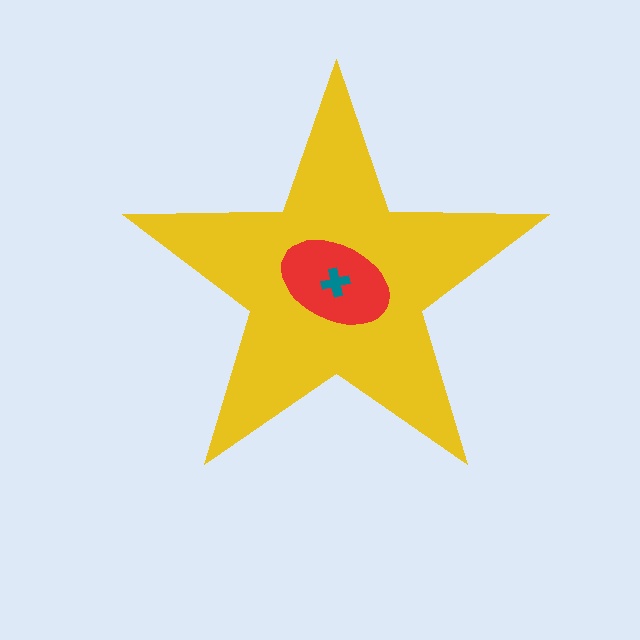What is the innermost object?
The teal cross.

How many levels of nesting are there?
3.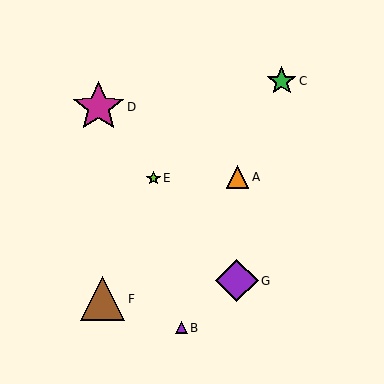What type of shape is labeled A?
Shape A is an orange triangle.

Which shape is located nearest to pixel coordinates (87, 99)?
The magenta star (labeled D) at (98, 107) is nearest to that location.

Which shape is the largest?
The magenta star (labeled D) is the largest.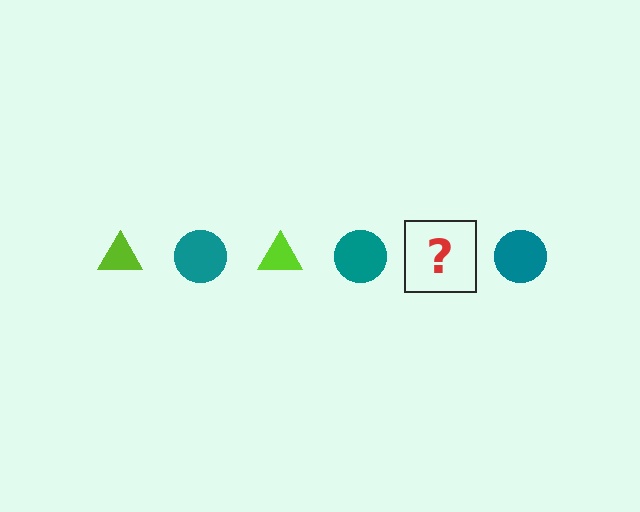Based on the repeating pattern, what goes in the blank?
The blank should be a lime triangle.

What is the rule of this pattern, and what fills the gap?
The rule is that the pattern alternates between lime triangle and teal circle. The gap should be filled with a lime triangle.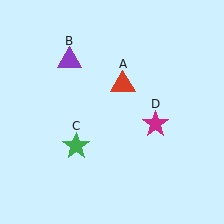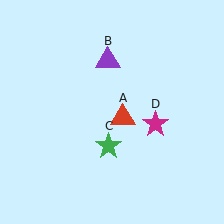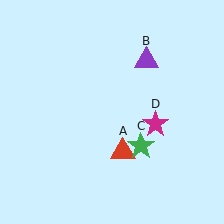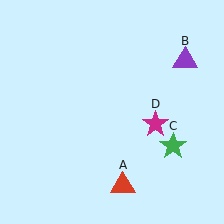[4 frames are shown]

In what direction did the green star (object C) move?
The green star (object C) moved right.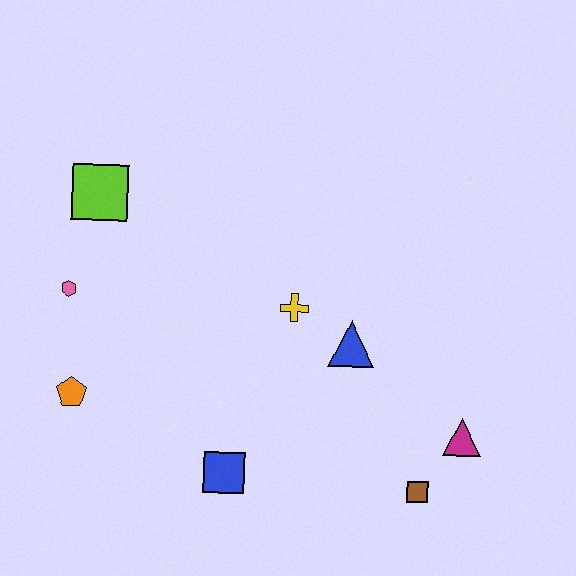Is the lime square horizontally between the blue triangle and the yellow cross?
No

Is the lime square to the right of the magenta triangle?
No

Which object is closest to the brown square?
The magenta triangle is closest to the brown square.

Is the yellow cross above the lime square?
No